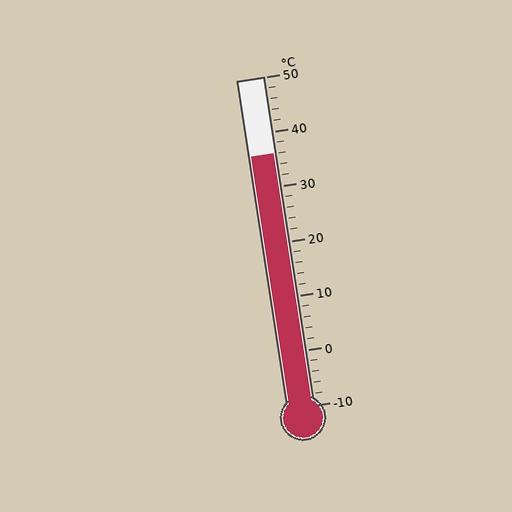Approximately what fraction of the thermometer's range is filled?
The thermometer is filled to approximately 75% of its range.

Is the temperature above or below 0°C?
The temperature is above 0°C.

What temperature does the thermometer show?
The thermometer shows approximately 36°C.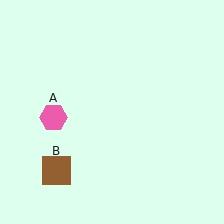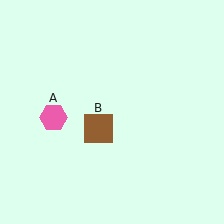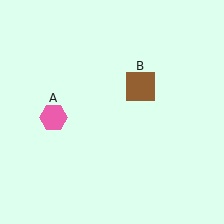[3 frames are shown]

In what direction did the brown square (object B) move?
The brown square (object B) moved up and to the right.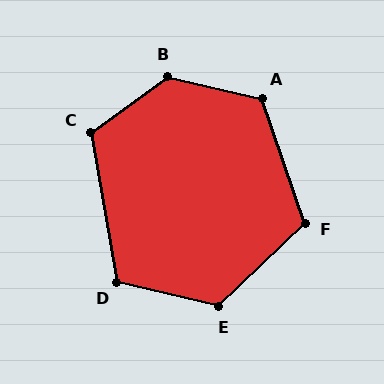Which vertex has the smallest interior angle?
D, at approximately 113 degrees.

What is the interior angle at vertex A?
Approximately 121 degrees (obtuse).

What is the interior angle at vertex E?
Approximately 123 degrees (obtuse).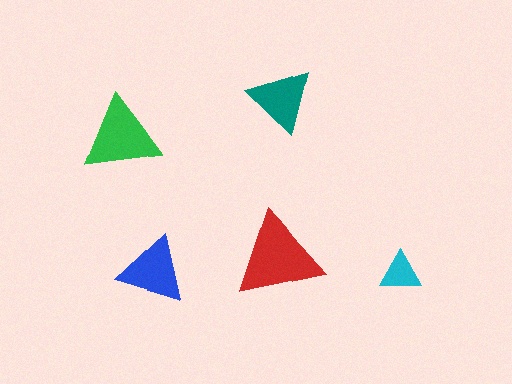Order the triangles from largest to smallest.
the red one, the green one, the blue one, the teal one, the cyan one.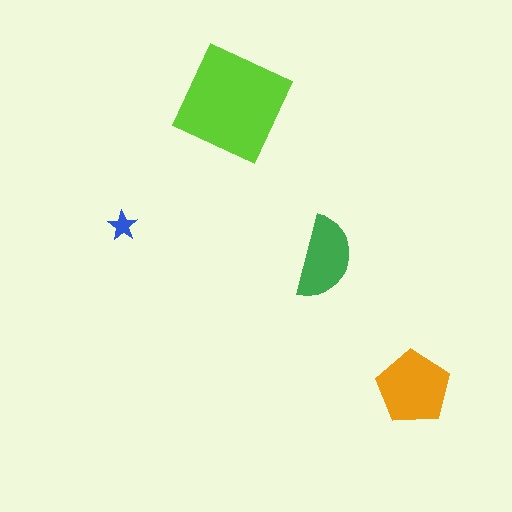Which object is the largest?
The lime square.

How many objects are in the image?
There are 4 objects in the image.